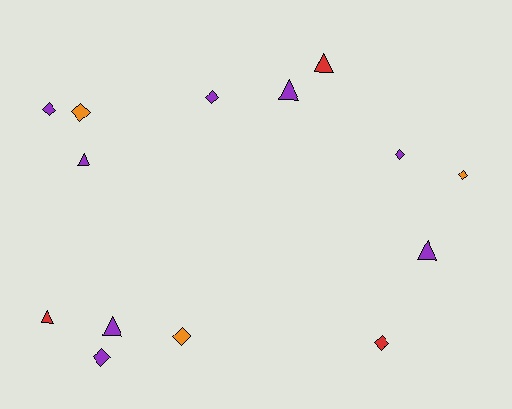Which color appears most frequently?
Purple, with 8 objects.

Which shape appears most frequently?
Diamond, with 8 objects.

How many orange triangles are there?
There are no orange triangles.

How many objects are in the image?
There are 14 objects.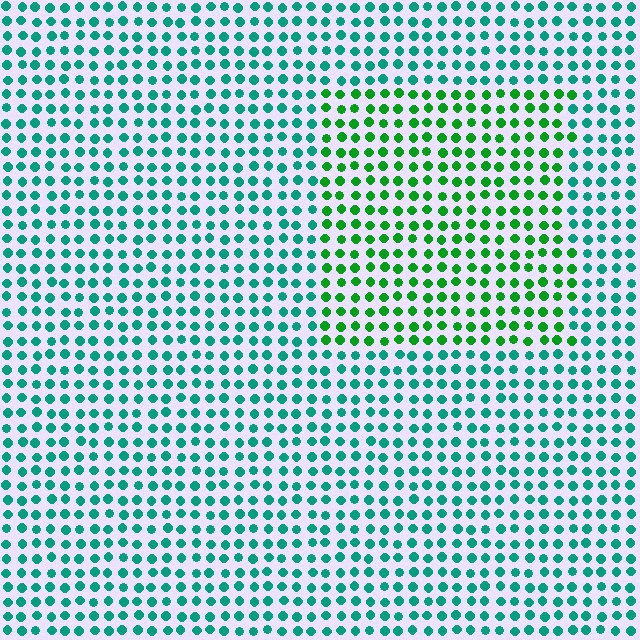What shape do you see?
I see a rectangle.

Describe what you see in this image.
The image is filled with small teal elements in a uniform arrangement. A rectangle-shaped region is visible where the elements are tinted to a slightly different hue, forming a subtle color boundary.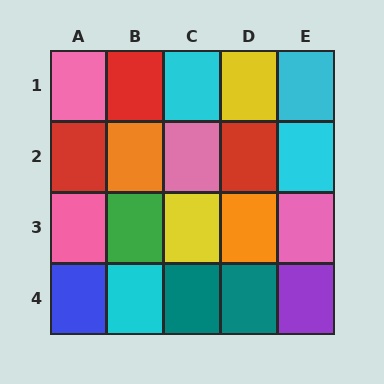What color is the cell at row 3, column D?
Orange.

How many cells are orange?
2 cells are orange.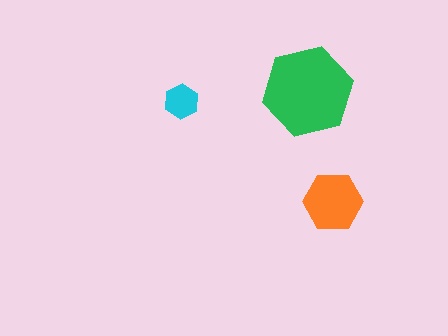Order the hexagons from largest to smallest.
the green one, the orange one, the cyan one.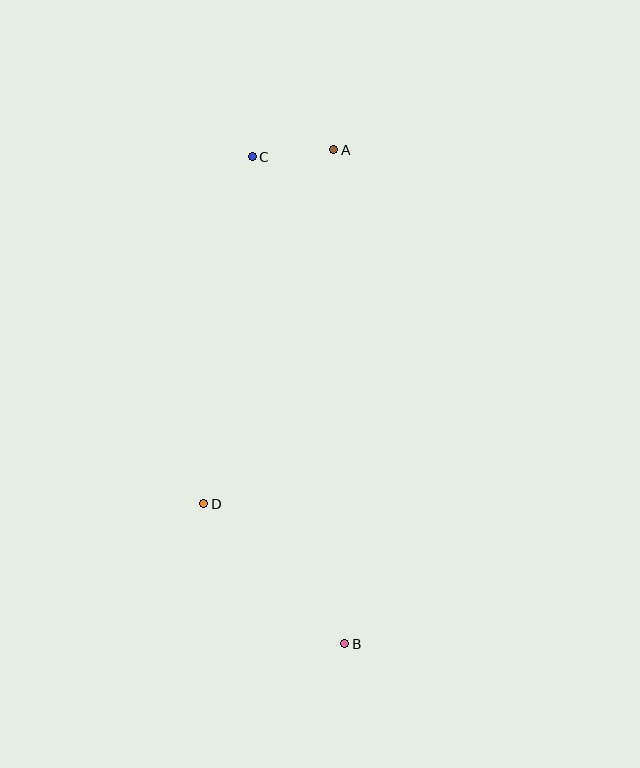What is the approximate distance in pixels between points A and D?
The distance between A and D is approximately 377 pixels.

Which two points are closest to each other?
Points A and C are closest to each other.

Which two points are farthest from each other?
Points B and C are farthest from each other.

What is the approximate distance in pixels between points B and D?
The distance between B and D is approximately 199 pixels.